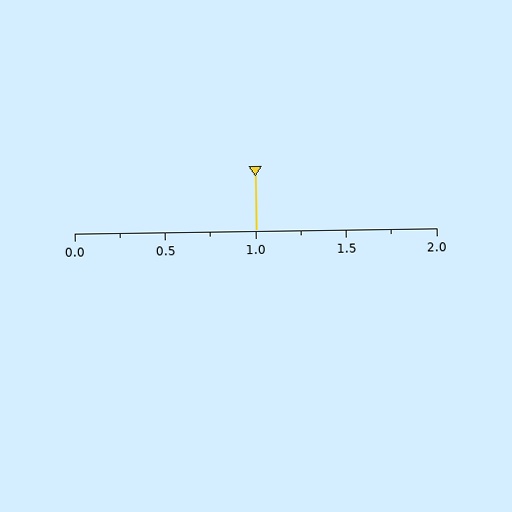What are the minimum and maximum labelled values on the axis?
The axis runs from 0.0 to 2.0.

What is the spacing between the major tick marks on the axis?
The major ticks are spaced 0.5 apart.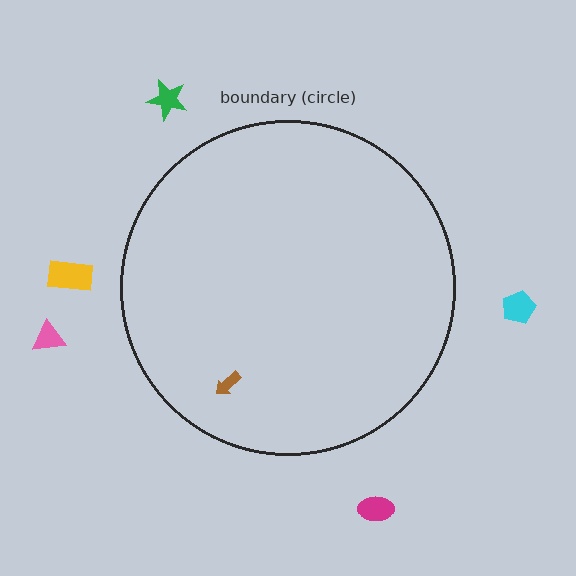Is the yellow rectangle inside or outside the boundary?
Outside.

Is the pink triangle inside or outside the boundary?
Outside.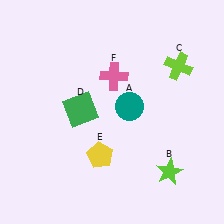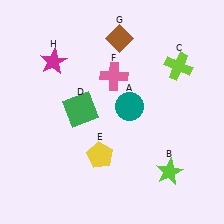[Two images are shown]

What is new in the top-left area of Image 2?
A magenta star (H) was added in the top-left area of Image 2.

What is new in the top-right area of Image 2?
A brown diamond (G) was added in the top-right area of Image 2.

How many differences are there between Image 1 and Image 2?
There are 2 differences between the two images.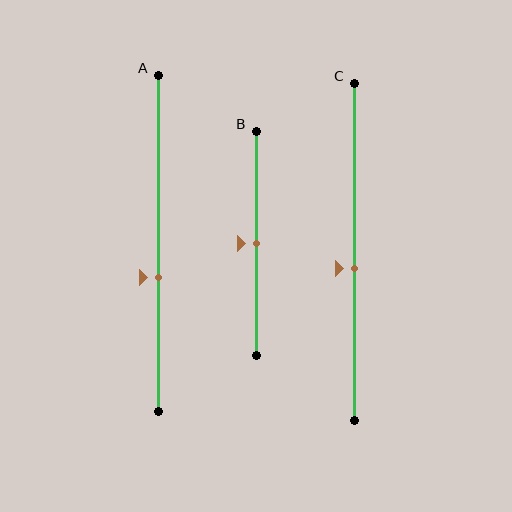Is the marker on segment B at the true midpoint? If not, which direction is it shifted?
Yes, the marker on segment B is at the true midpoint.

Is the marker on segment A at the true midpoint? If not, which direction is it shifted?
No, the marker on segment A is shifted downward by about 10% of the segment length.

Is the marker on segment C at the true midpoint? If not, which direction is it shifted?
No, the marker on segment C is shifted downward by about 5% of the segment length.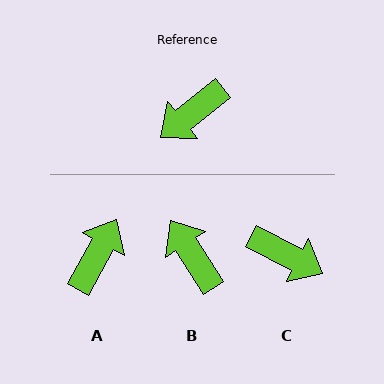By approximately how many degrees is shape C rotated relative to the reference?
Approximately 114 degrees counter-clockwise.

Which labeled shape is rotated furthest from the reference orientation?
A, about 158 degrees away.